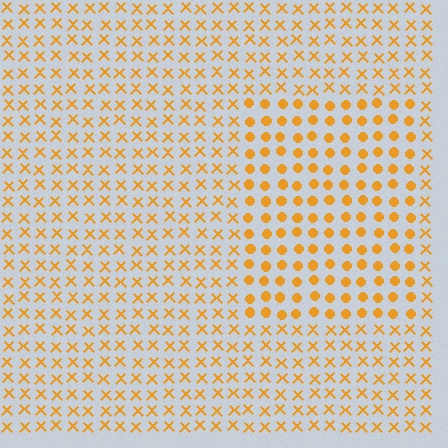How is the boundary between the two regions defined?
The boundary is defined by a change in element shape: circles inside vs. X marks outside. All elements share the same color and spacing.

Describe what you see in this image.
The image is filled with small orange elements arranged in a uniform grid. A rectangle-shaped region contains circles, while the surrounding area contains X marks. The boundary is defined purely by the change in element shape.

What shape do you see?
I see a rectangle.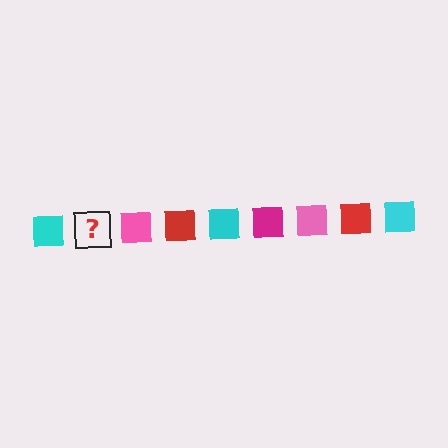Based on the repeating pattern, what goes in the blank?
The blank should be a magenta square.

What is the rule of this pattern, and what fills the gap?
The rule is that the pattern cycles through cyan, magenta, pink, red squares. The gap should be filled with a magenta square.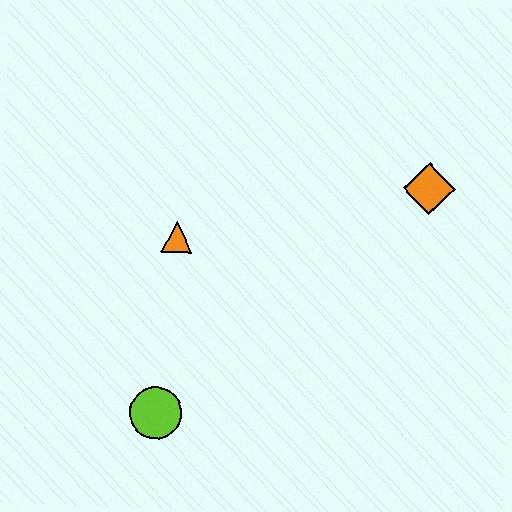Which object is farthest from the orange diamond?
The lime circle is farthest from the orange diamond.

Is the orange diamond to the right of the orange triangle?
Yes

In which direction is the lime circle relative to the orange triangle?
The lime circle is below the orange triangle.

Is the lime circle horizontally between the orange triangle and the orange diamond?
No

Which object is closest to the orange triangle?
The lime circle is closest to the orange triangle.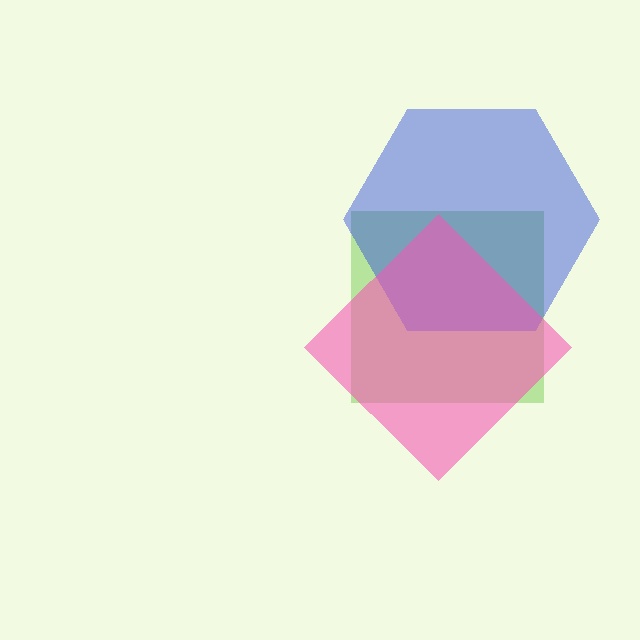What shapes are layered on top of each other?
The layered shapes are: a lime square, a blue hexagon, a pink diamond.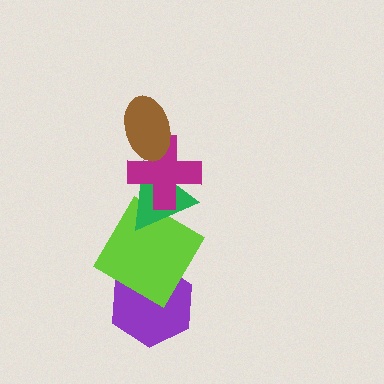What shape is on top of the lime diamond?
The green triangle is on top of the lime diamond.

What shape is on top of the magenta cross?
The brown ellipse is on top of the magenta cross.